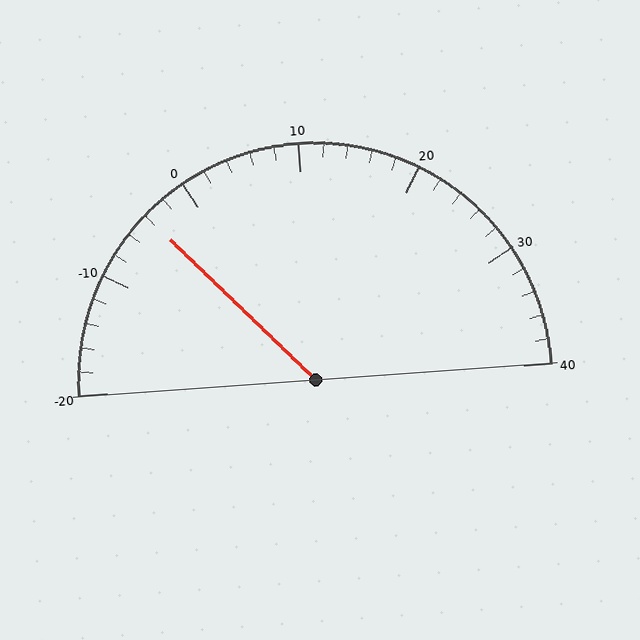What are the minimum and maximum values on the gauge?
The gauge ranges from -20 to 40.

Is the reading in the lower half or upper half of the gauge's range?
The reading is in the lower half of the range (-20 to 40).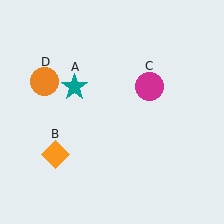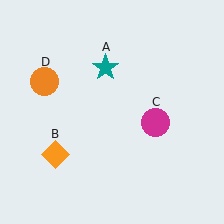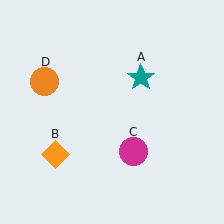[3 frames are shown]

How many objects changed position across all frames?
2 objects changed position: teal star (object A), magenta circle (object C).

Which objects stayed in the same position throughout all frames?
Orange diamond (object B) and orange circle (object D) remained stationary.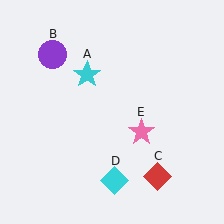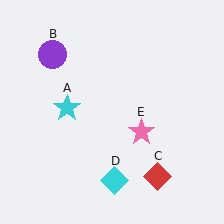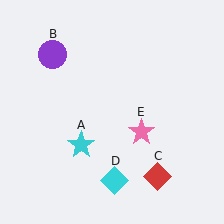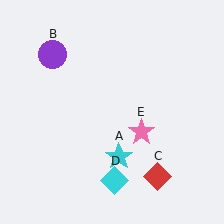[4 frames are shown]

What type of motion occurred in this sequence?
The cyan star (object A) rotated counterclockwise around the center of the scene.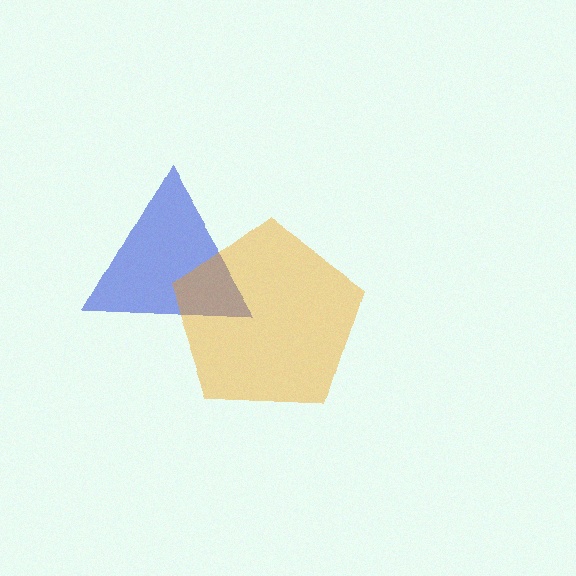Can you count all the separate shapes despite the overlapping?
Yes, there are 2 separate shapes.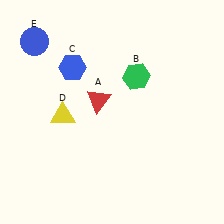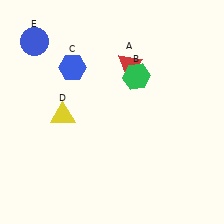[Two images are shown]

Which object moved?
The red triangle (A) moved up.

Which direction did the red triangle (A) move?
The red triangle (A) moved up.